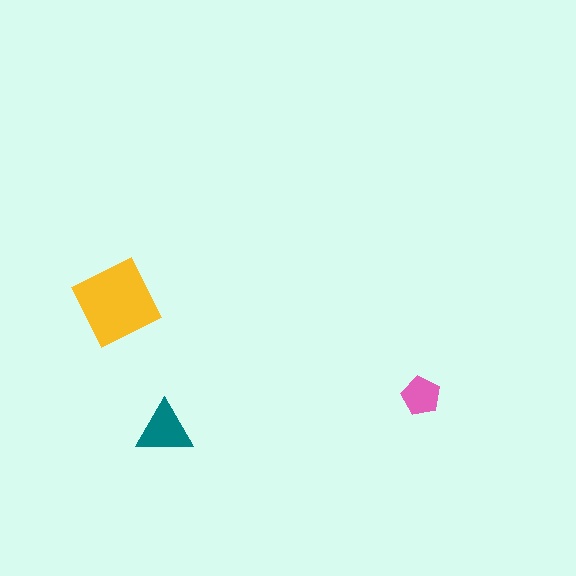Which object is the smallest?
The pink pentagon.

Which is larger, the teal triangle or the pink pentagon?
The teal triangle.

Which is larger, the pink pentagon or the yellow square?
The yellow square.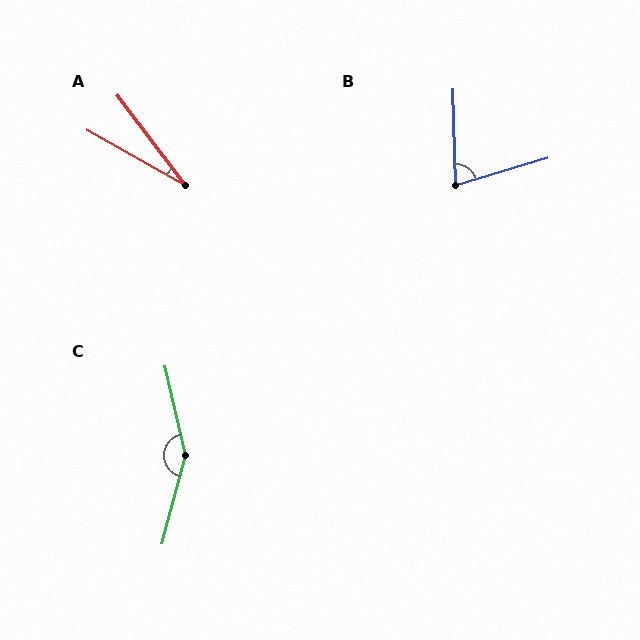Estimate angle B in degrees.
Approximately 75 degrees.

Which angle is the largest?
C, at approximately 152 degrees.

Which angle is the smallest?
A, at approximately 23 degrees.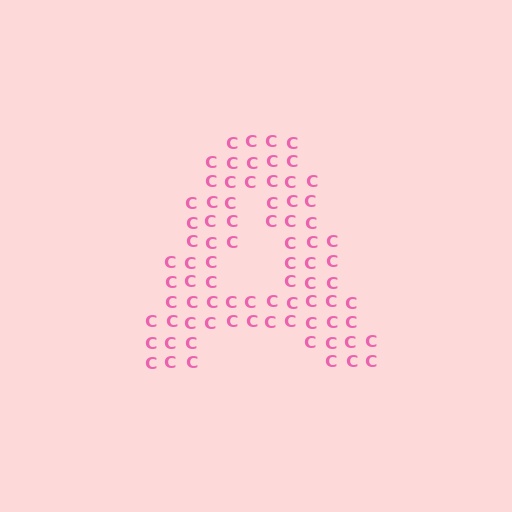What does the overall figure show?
The overall figure shows the letter A.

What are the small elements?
The small elements are letter C's.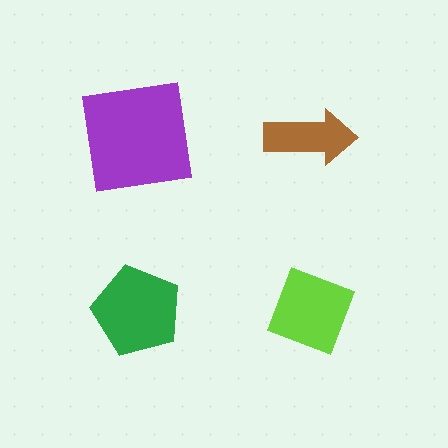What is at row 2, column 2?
A lime diamond.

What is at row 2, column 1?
A green pentagon.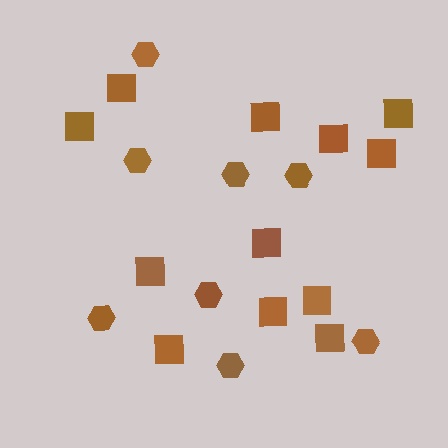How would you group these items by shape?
There are 2 groups: one group of hexagons (8) and one group of squares (12).